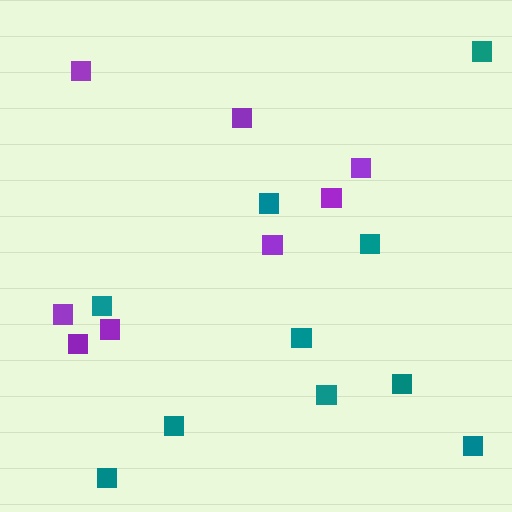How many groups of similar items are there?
There are 2 groups: one group of teal squares (10) and one group of purple squares (8).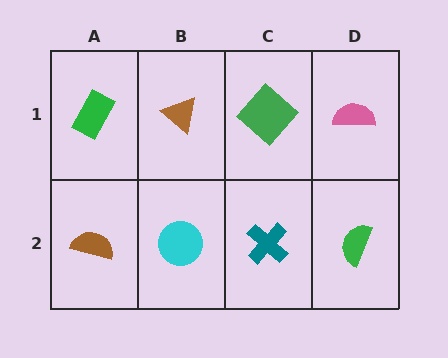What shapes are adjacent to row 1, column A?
A brown semicircle (row 2, column A), a brown triangle (row 1, column B).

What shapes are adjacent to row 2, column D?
A pink semicircle (row 1, column D), a teal cross (row 2, column C).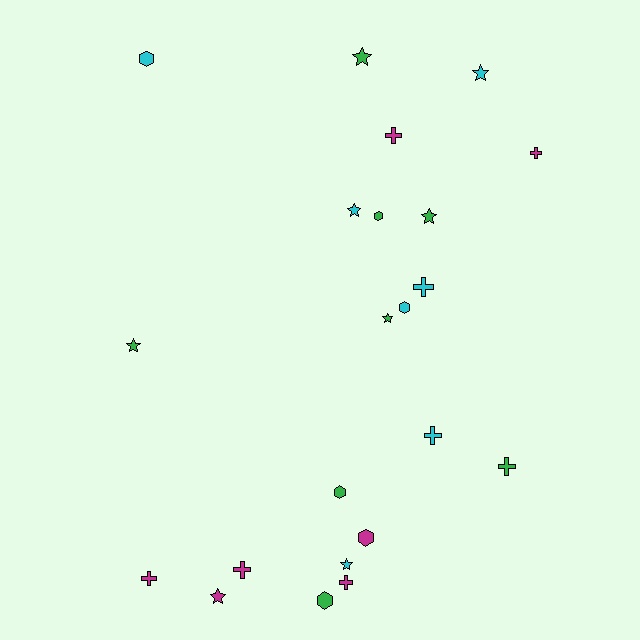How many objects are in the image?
There are 22 objects.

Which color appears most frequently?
Green, with 8 objects.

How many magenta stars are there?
There is 1 magenta star.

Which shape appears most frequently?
Cross, with 8 objects.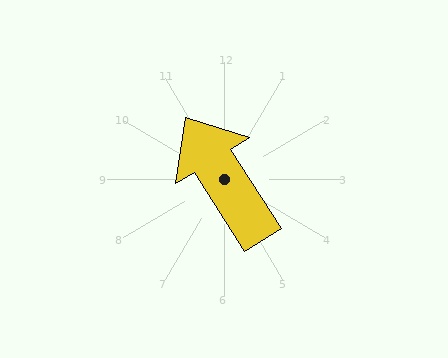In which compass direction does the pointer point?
Northwest.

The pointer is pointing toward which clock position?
Roughly 11 o'clock.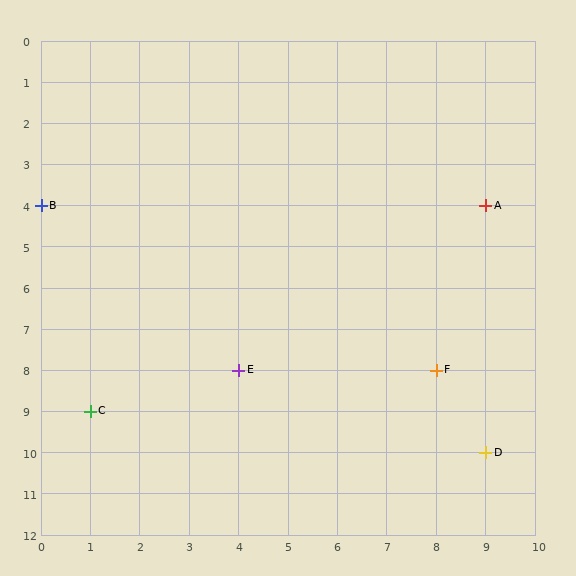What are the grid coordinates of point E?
Point E is at grid coordinates (4, 8).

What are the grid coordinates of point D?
Point D is at grid coordinates (9, 10).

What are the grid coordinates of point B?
Point B is at grid coordinates (0, 4).